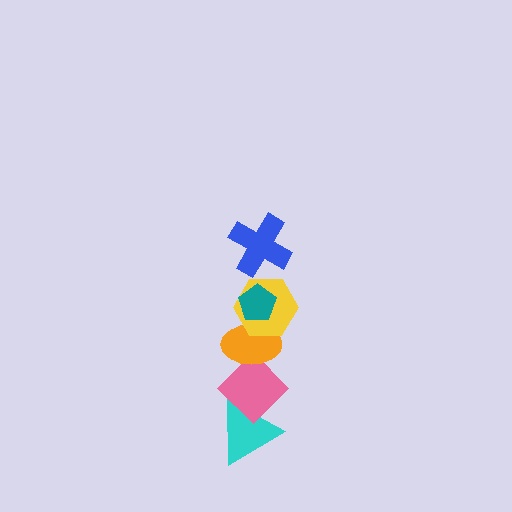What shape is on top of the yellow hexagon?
The blue cross is on top of the yellow hexagon.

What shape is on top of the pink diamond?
The orange ellipse is on top of the pink diamond.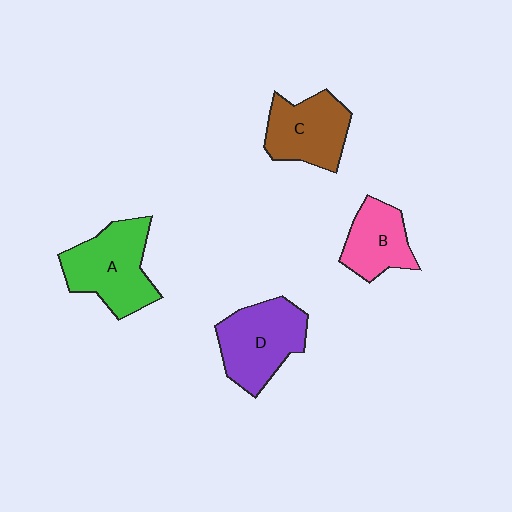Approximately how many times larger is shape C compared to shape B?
Approximately 1.2 times.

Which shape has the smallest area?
Shape B (pink).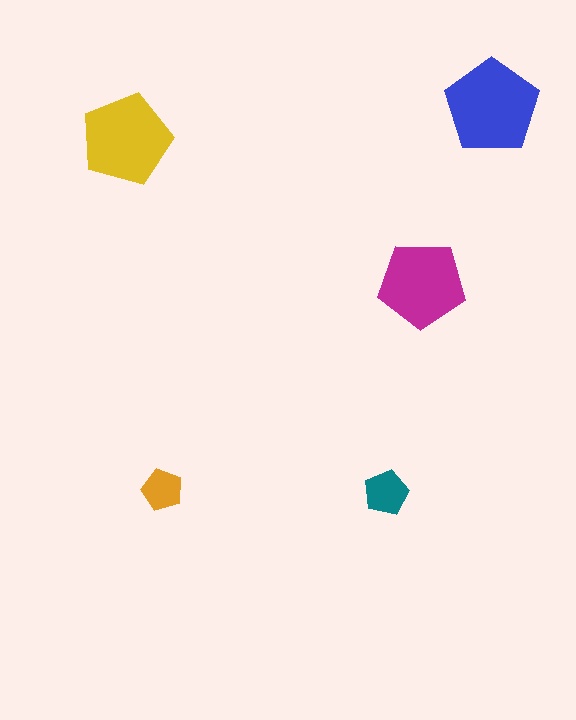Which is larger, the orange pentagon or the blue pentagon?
The blue one.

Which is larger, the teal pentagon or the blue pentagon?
The blue one.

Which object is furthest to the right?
The blue pentagon is rightmost.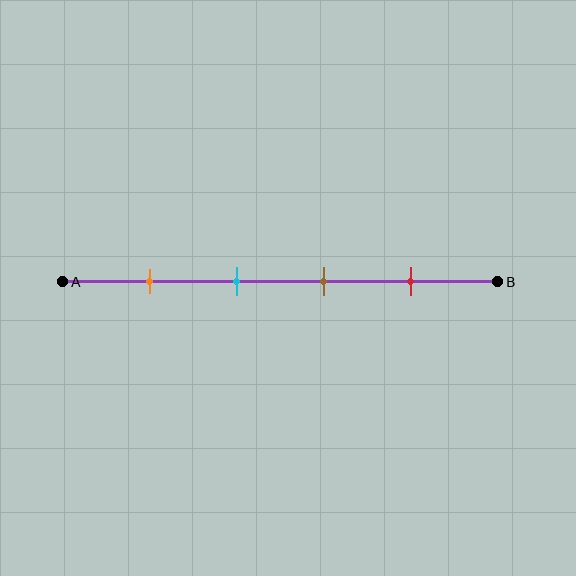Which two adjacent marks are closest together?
The cyan and brown marks are the closest adjacent pair.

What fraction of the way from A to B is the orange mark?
The orange mark is approximately 20% (0.2) of the way from A to B.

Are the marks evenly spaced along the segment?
Yes, the marks are approximately evenly spaced.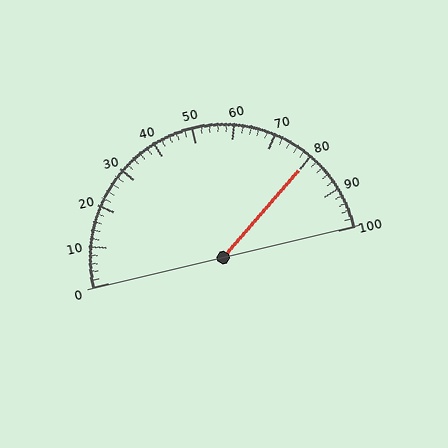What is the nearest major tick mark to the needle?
The nearest major tick mark is 80.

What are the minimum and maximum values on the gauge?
The gauge ranges from 0 to 100.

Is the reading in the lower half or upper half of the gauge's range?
The reading is in the upper half of the range (0 to 100).